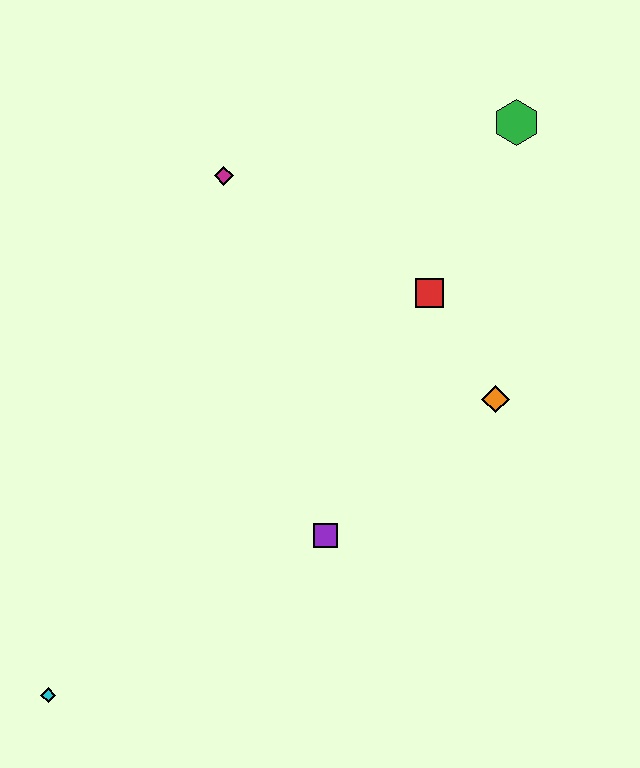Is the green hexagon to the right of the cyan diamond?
Yes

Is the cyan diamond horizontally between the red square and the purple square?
No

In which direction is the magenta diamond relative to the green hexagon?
The magenta diamond is to the left of the green hexagon.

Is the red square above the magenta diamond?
No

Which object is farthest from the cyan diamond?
The green hexagon is farthest from the cyan diamond.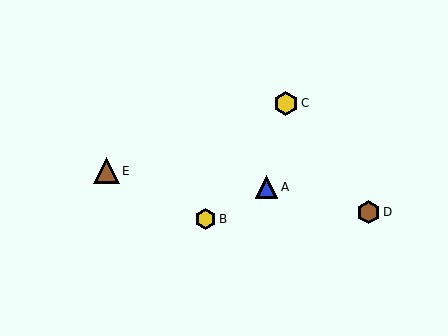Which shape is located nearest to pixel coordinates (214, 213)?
The yellow hexagon (labeled B) at (206, 219) is nearest to that location.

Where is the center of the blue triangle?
The center of the blue triangle is at (267, 187).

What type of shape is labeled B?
Shape B is a yellow hexagon.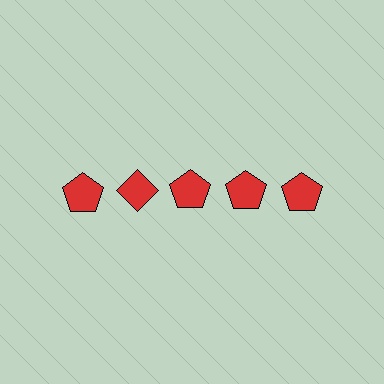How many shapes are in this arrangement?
There are 5 shapes arranged in a grid pattern.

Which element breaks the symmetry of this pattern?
The red diamond in the top row, second from left column breaks the symmetry. All other shapes are red pentagons.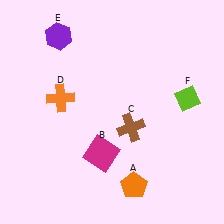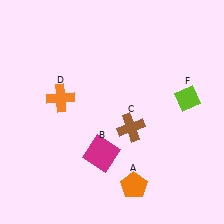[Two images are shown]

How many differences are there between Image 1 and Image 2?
There is 1 difference between the two images.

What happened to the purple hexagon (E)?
The purple hexagon (E) was removed in Image 2. It was in the top-left area of Image 1.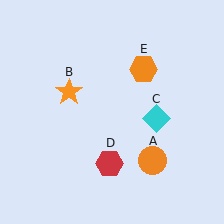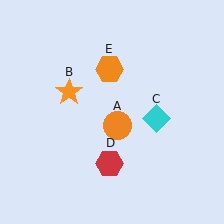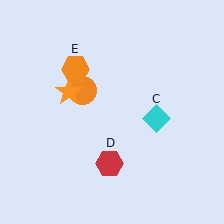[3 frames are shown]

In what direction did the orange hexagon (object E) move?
The orange hexagon (object E) moved left.